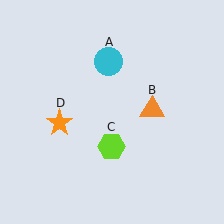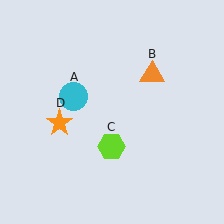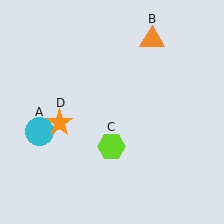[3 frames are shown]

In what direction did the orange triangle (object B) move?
The orange triangle (object B) moved up.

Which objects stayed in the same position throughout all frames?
Lime hexagon (object C) and orange star (object D) remained stationary.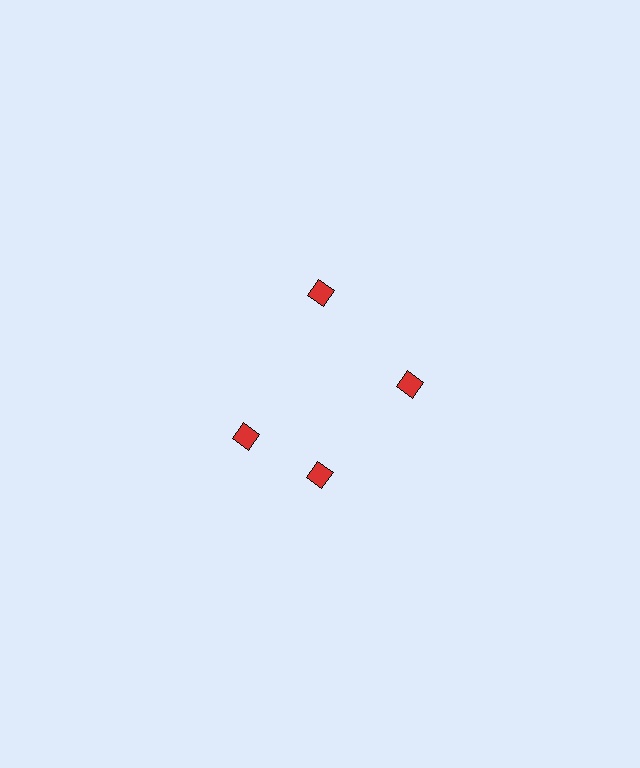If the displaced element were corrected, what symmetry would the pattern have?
It would have 4-fold rotational symmetry — the pattern would map onto itself every 90 degrees.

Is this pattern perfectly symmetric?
No. The 4 red diamonds are arranged in a ring, but one element near the 9 o'clock position is rotated out of alignment along the ring, breaking the 4-fold rotational symmetry.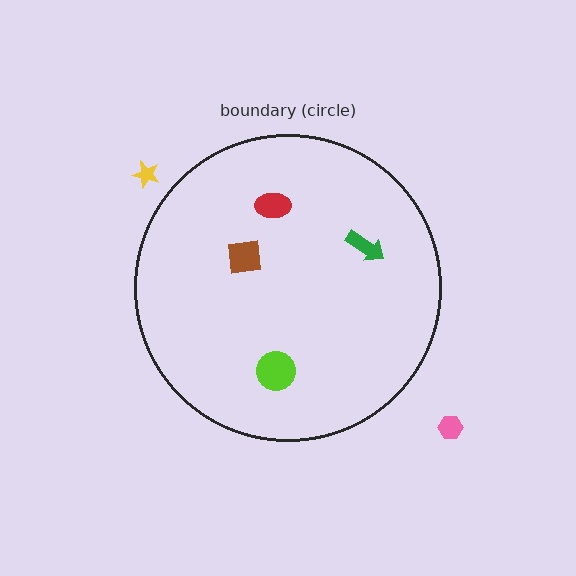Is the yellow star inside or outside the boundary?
Outside.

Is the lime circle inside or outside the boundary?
Inside.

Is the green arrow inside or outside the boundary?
Inside.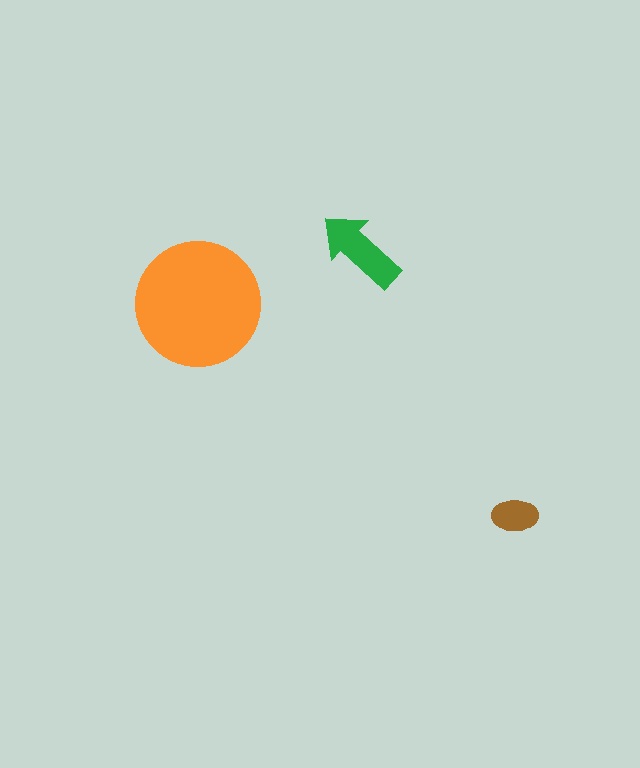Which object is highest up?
The green arrow is topmost.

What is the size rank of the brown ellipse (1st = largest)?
3rd.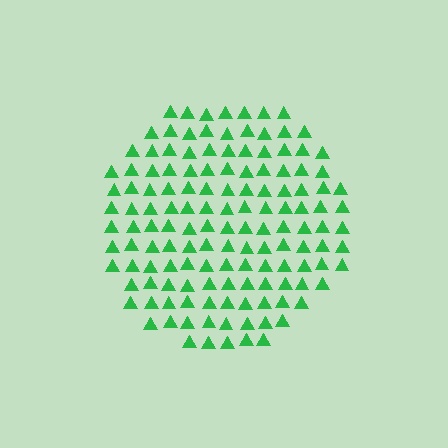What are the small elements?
The small elements are triangles.